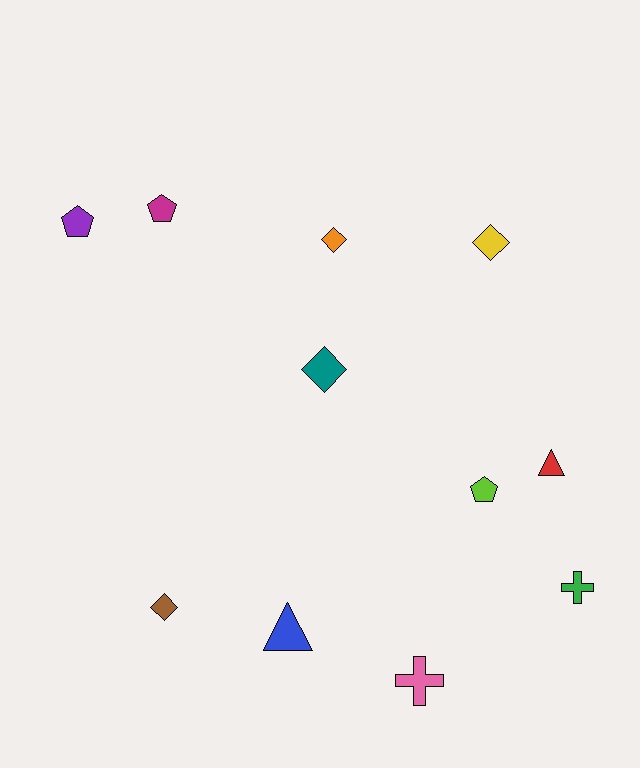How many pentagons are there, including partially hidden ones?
There are 3 pentagons.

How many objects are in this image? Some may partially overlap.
There are 11 objects.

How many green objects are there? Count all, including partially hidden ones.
There is 1 green object.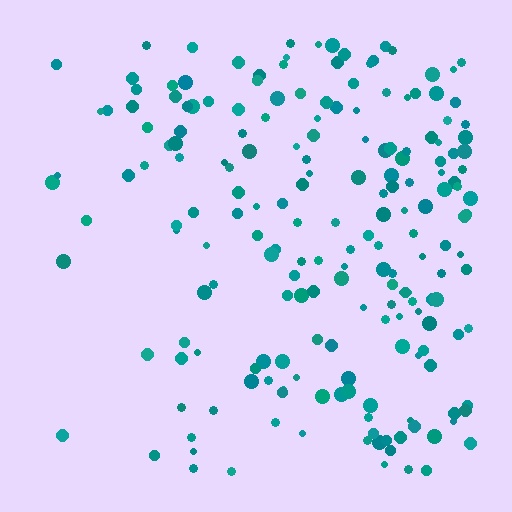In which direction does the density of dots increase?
From left to right, with the right side densest.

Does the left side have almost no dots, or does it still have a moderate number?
Still a moderate number, just noticeably fewer than the right.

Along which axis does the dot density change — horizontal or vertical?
Horizontal.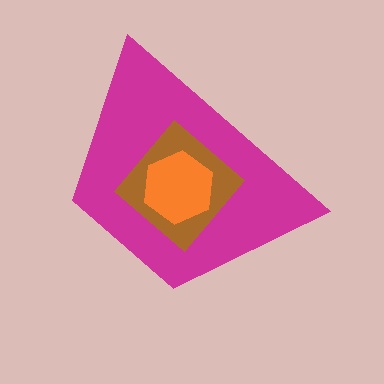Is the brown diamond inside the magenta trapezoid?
Yes.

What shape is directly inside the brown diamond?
The orange hexagon.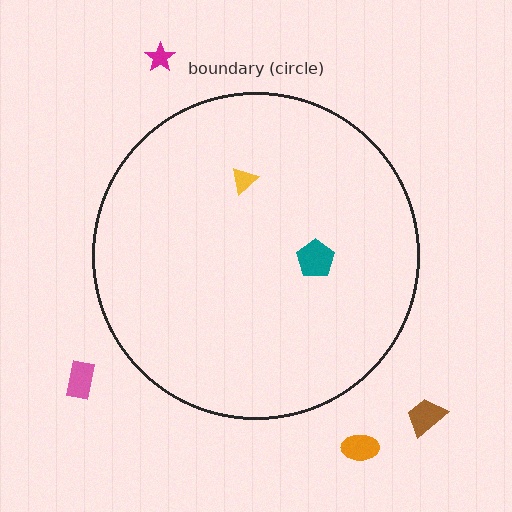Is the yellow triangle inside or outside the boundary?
Inside.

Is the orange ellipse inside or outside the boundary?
Outside.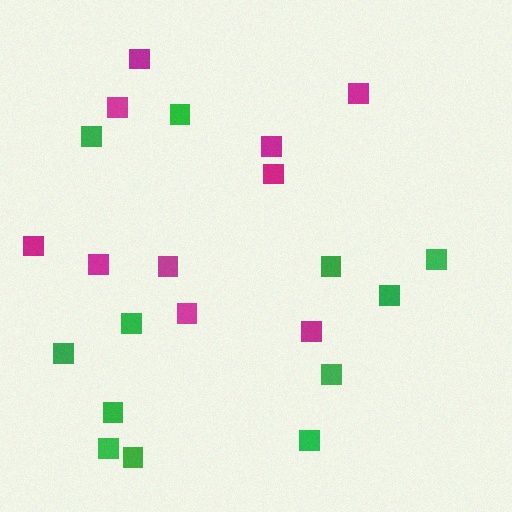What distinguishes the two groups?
There are 2 groups: one group of magenta squares (10) and one group of green squares (12).